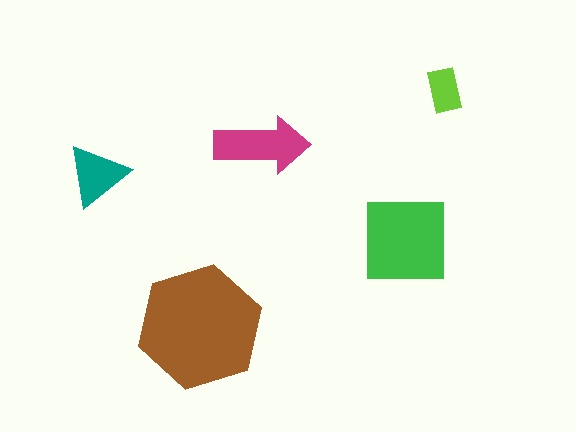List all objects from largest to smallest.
The brown hexagon, the green square, the magenta arrow, the teal triangle, the lime rectangle.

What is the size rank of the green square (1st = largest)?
2nd.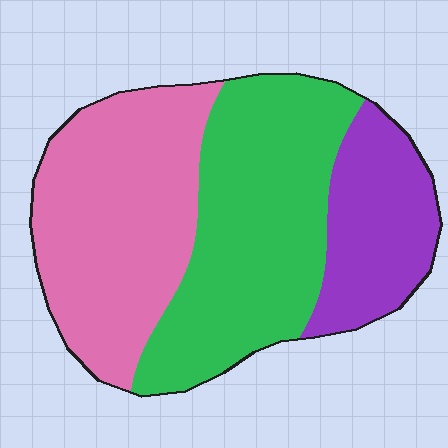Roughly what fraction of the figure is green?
Green takes up about two fifths (2/5) of the figure.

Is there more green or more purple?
Green.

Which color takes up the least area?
Purple, at roughly 20%.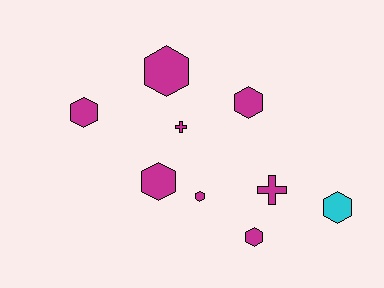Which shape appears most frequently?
Hexagon, with 7 objects.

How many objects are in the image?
There are 9 objects.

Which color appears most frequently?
Magenta, with 8 objects.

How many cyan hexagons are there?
There is 1 cyan hexagon.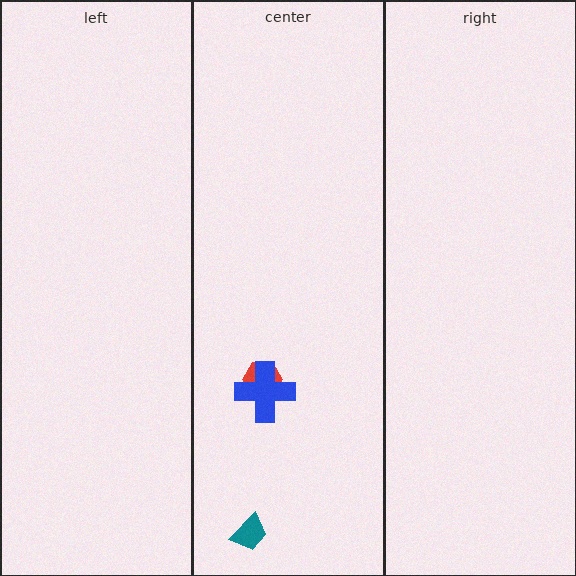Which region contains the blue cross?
The center region.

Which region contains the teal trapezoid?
The center region.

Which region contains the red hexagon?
The center region.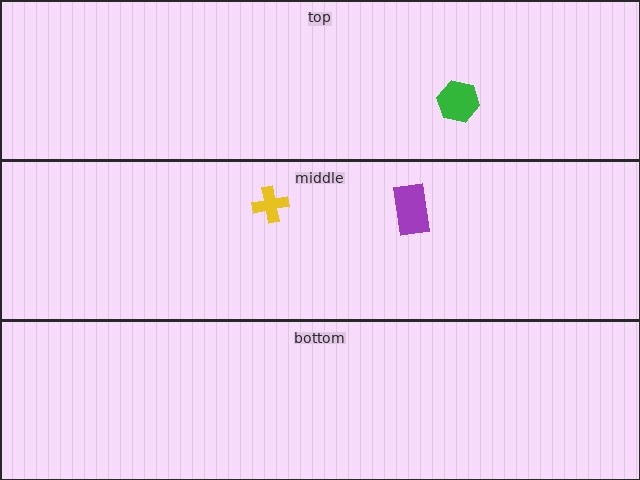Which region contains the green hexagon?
The top region.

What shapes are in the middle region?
The purple rectangle, the yellow cross.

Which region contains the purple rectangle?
The middle region.